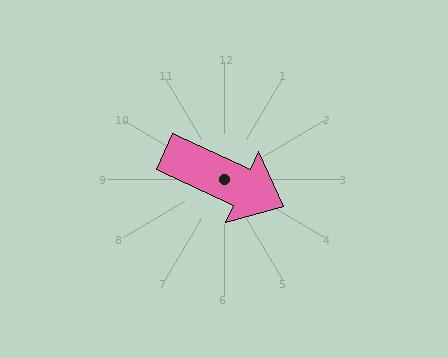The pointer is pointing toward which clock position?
Roughly 4 o'clock.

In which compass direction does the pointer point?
Southeast.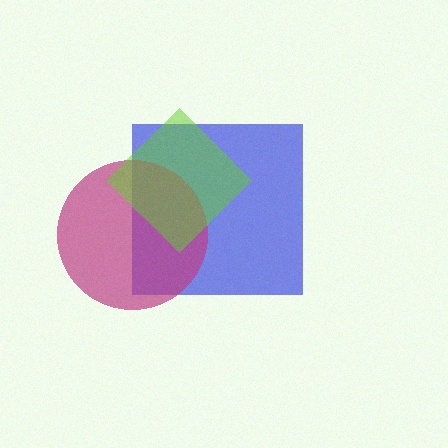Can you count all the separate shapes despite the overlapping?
Yes, there are 3 separate shapes.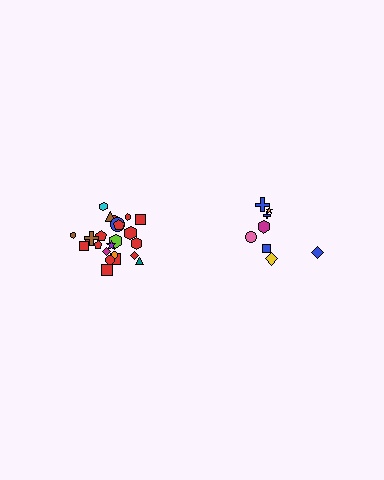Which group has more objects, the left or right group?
The left group.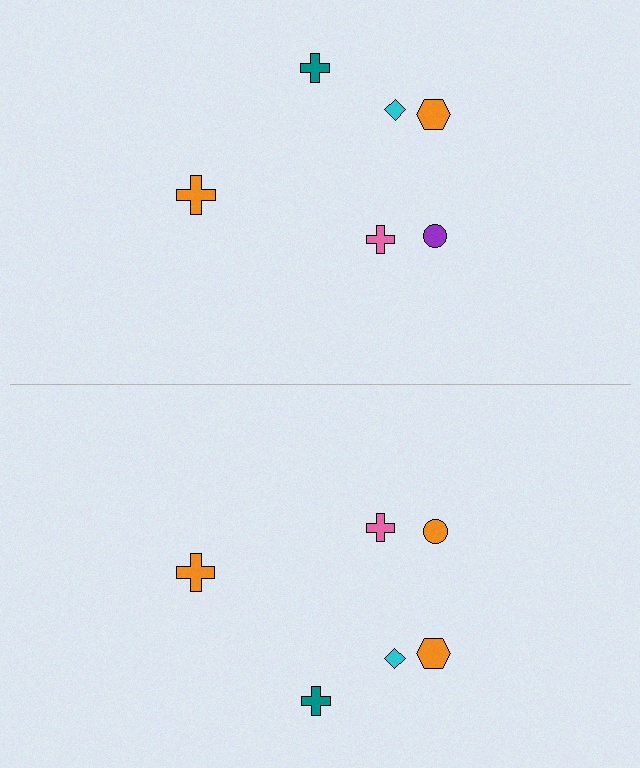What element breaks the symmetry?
The orange circle on the bottom side breaks the symmetry — its mirror counterpart is purple.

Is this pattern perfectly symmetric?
No, the pattern is not perfectly symmetric. The orange circle on the bottom side breaks the symmetry — its mirror counterpart is purple.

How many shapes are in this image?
There are 12 shapes in this image.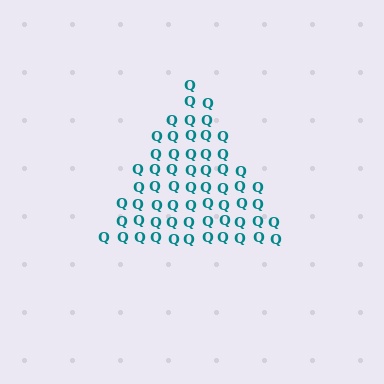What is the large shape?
The large shape is a triangle.